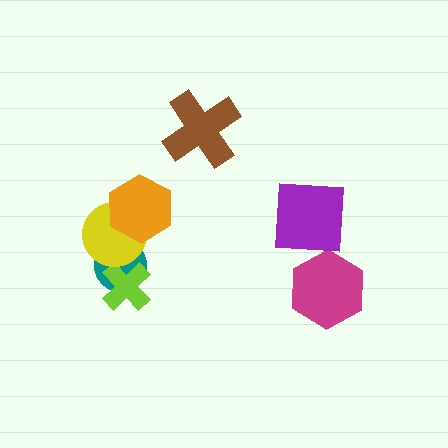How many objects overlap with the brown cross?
0 objects overlap with the brown cross.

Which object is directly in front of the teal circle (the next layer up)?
The lime cross is directly in front of the teal circle.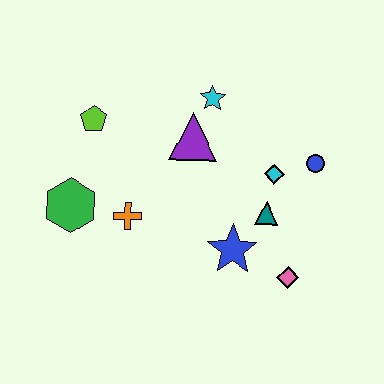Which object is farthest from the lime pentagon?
The pink diamond is farthest from the lime pentagon.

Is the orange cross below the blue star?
No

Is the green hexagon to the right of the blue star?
No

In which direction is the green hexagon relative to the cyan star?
The green hexagon is to the left of the cyan star.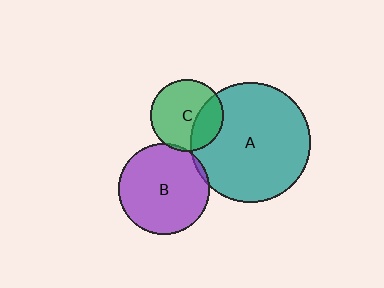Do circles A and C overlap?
Yes.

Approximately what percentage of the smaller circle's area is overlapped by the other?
Approximately 30%.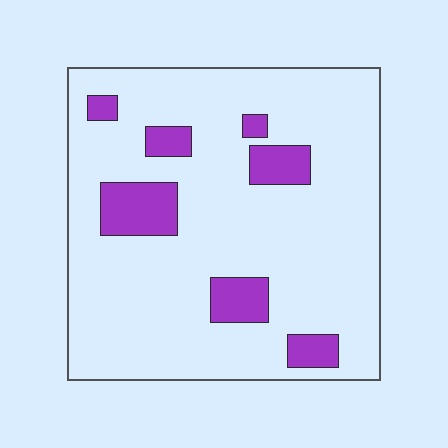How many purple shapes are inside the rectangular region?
7.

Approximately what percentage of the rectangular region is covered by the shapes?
Approximately 15%.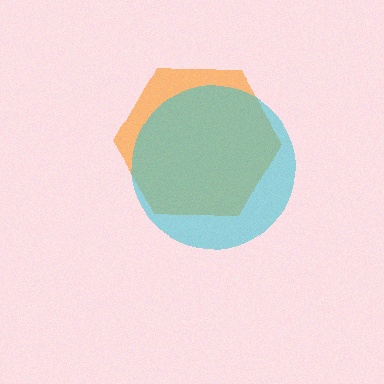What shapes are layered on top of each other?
The layered shapes are: an orange hexagon, a cyan circle.